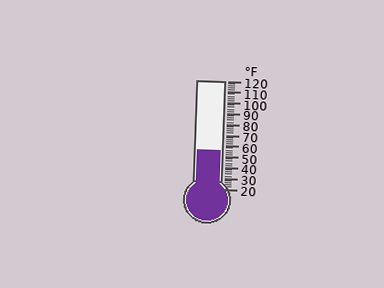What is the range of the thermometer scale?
The thermometer scale ranges from 20°F to 120°F.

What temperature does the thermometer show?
The thermometer shows approximately 56°F.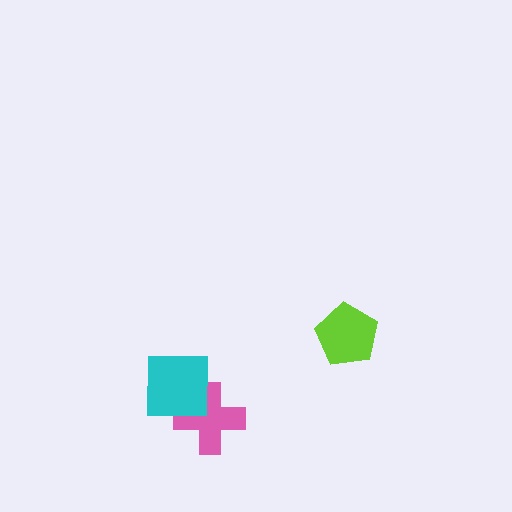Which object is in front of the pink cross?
The cyan square is in front of the pink cross.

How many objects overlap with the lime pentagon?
0 objects overlap with the lime pentagon.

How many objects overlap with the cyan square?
1 object overlaps with the cyan square.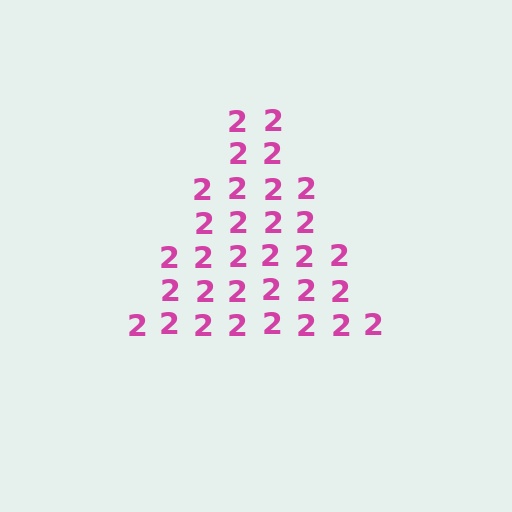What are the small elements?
The small elements are digit 2's.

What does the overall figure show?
The overall figure shows a triangle.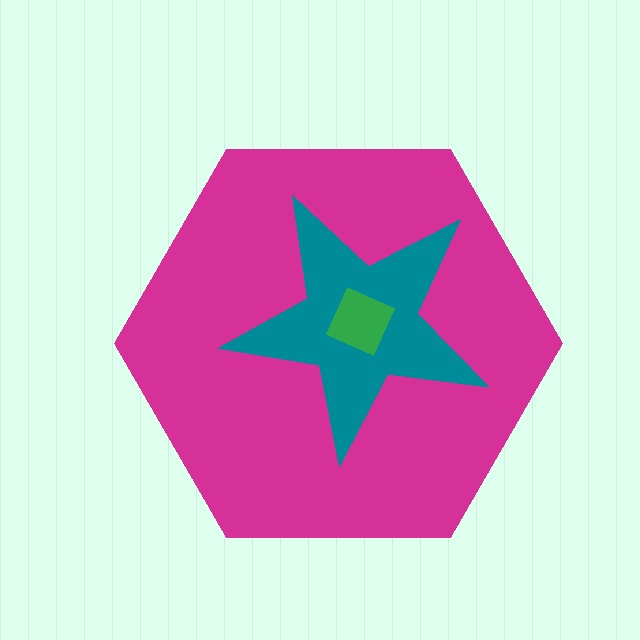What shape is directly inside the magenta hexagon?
The teal star.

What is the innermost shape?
The green diamond.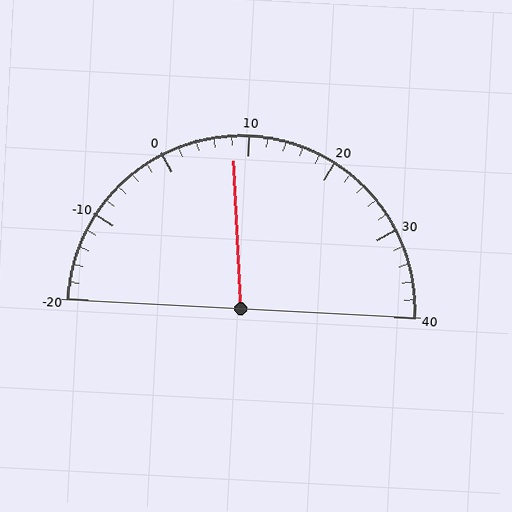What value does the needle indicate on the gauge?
The needle indicates approximately 8.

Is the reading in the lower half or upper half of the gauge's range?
The reading is in the lower half of the range (-20 to 40).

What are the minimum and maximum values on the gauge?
The gauge ranges from -20 to 40.